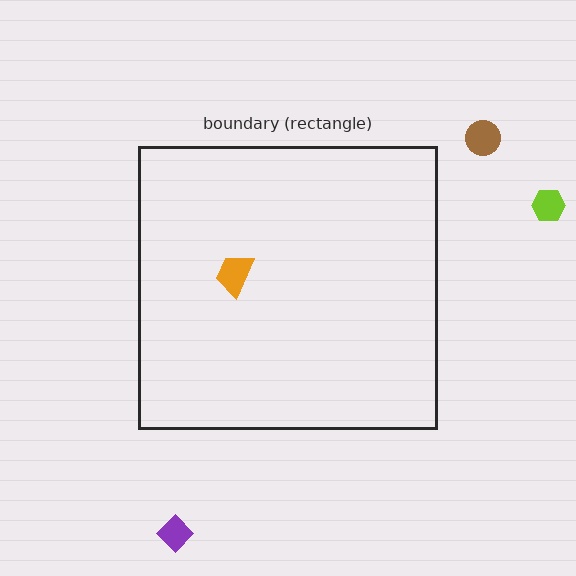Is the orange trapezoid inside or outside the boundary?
Inside.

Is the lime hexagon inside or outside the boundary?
Outside.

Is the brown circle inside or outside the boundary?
Outside.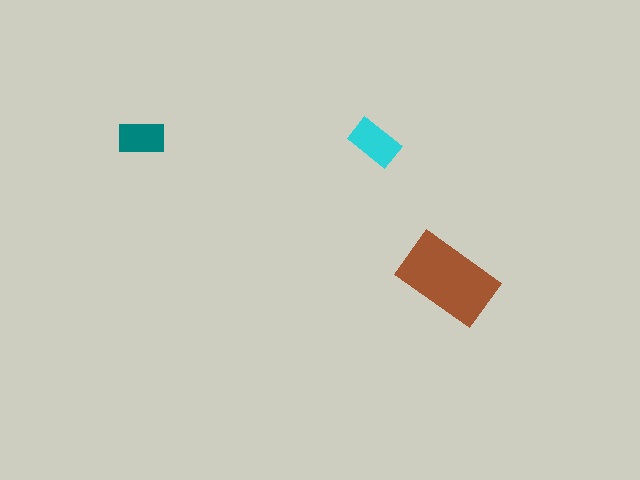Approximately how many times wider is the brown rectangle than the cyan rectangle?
About 2 times wider.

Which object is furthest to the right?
The brown rectangle is rightmost.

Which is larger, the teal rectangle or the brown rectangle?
The brown one.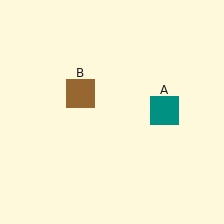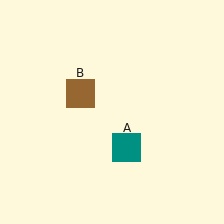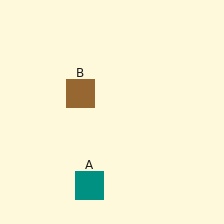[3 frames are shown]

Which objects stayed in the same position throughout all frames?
Brown square (object B) remained stationary.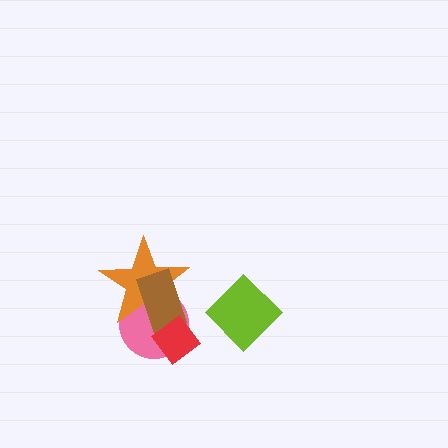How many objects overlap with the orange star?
3 objects overlap with the orange star.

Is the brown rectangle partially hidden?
Yes, it is partially covered by another shape.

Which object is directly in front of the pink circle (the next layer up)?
The orange star is directly in front of the pink circle.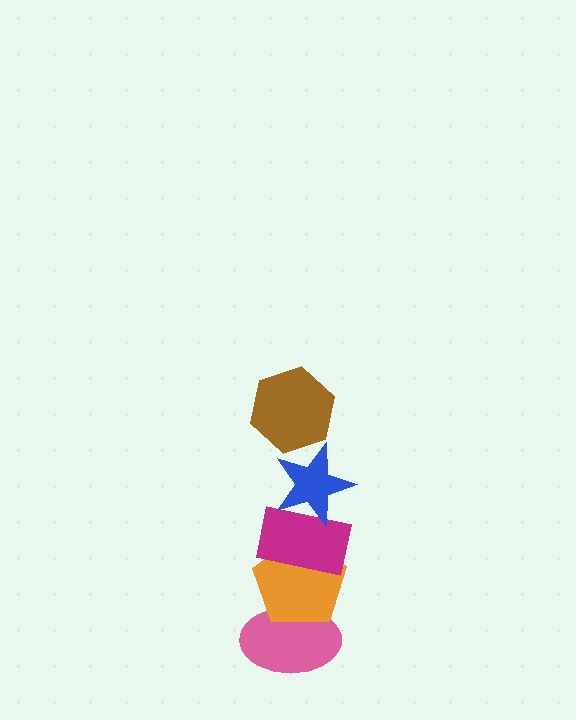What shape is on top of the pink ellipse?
The orange pentagon is on top of the pink ellipse.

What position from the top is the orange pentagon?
The orange pentagon is 4th from the top.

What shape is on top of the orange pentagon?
The magenta rectangle is on top of the orange pentagon.